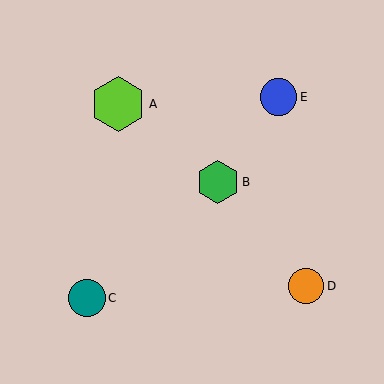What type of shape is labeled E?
Shape E is a blue circle.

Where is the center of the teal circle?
The center of the teal circle is at (87, 298).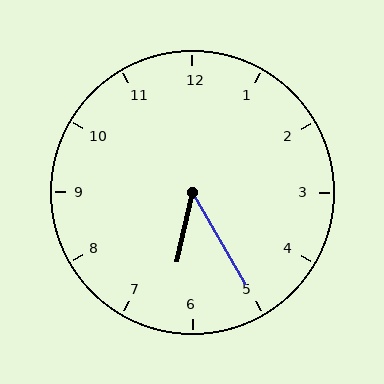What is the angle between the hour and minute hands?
Approximately 42 degrees.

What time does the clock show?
6:25.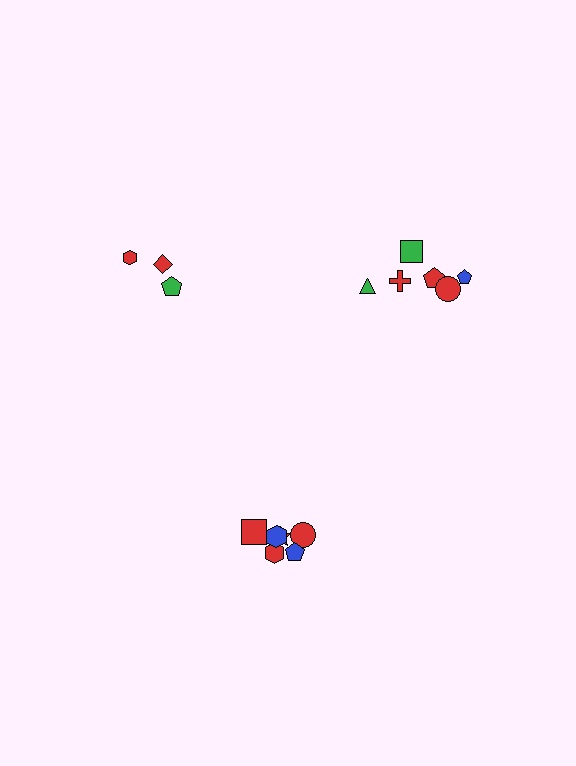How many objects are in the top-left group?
There are 3 objects.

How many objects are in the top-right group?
There are 6 objects.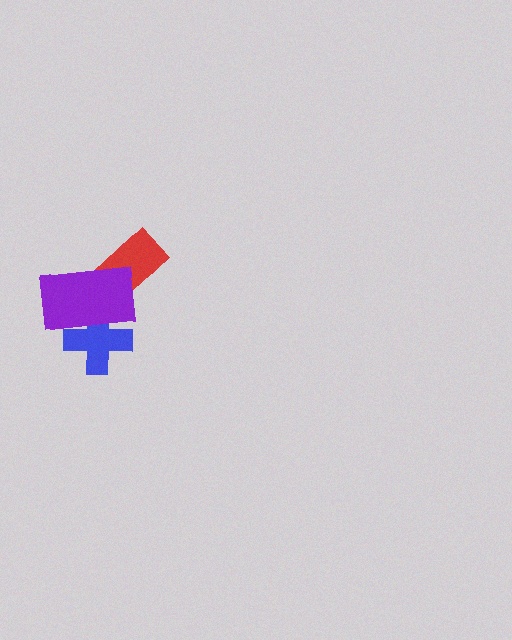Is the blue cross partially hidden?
Yes, it is partially covered by another shape.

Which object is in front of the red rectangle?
The purple rectangle is in front of the red rectangle.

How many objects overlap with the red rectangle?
1 object overlaps with the red rectangle.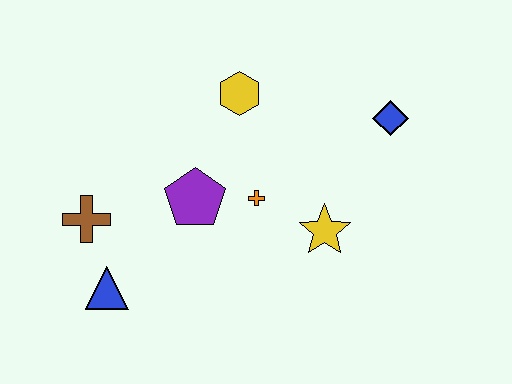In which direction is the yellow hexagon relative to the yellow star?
The yellow hexagon is above the yellow star.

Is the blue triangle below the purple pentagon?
Yes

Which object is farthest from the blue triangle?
The blue diamond is farthest from the blue triangle.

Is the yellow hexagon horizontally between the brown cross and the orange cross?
Yes